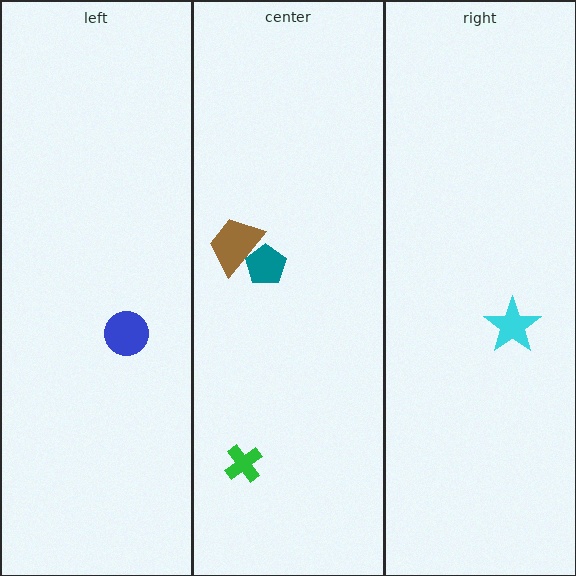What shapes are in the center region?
The green cross, the brown trapezoid, the teal pentagon.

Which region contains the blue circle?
The left region.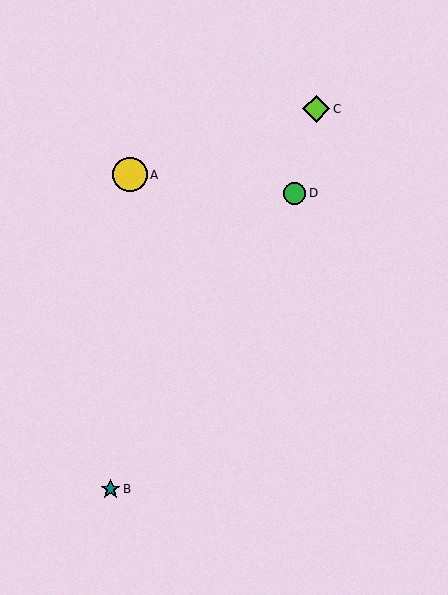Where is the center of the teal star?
The center of the teal star is at (111, 489).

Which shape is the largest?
The yellow circle (labeled A) is the largest.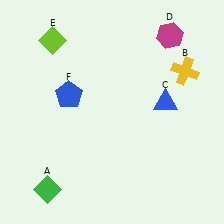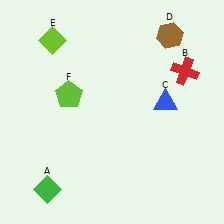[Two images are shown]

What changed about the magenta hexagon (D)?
In Image 1, D is magenta. In Image 2, it changed to brown.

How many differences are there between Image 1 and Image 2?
There are 3 differences between the two images.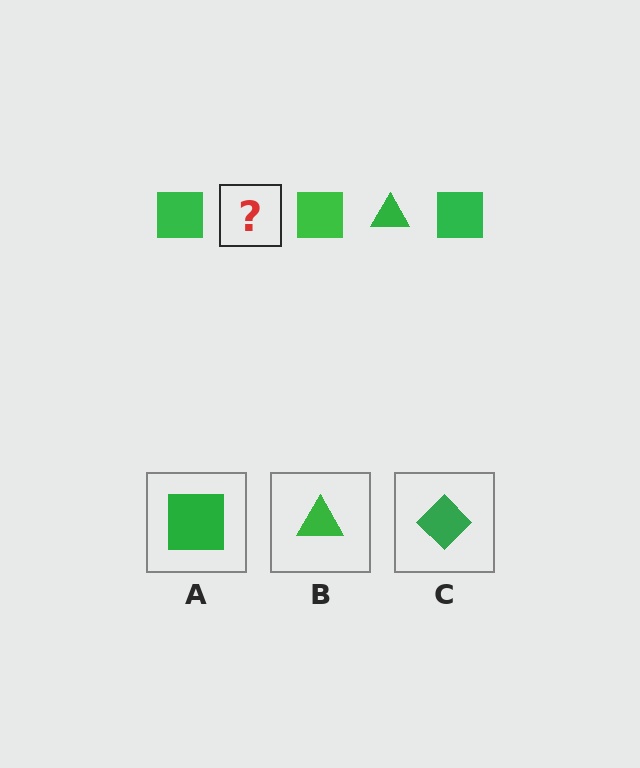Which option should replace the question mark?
Option B.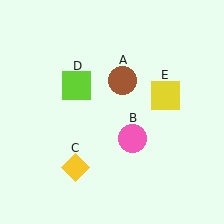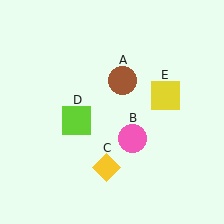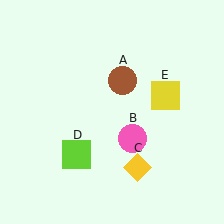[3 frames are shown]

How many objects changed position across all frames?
2 objects changed position: yellow diamond (object C), lime square (object D).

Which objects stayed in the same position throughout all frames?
Brown circle (object A) and pink circle (object B) and yellow square (object E) remained stationary.